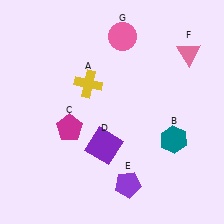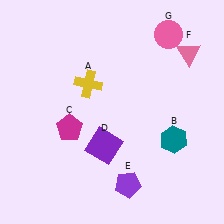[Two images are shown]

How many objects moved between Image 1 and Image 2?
1 object moved between the two images.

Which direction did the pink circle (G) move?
The pink circle (G) moved right.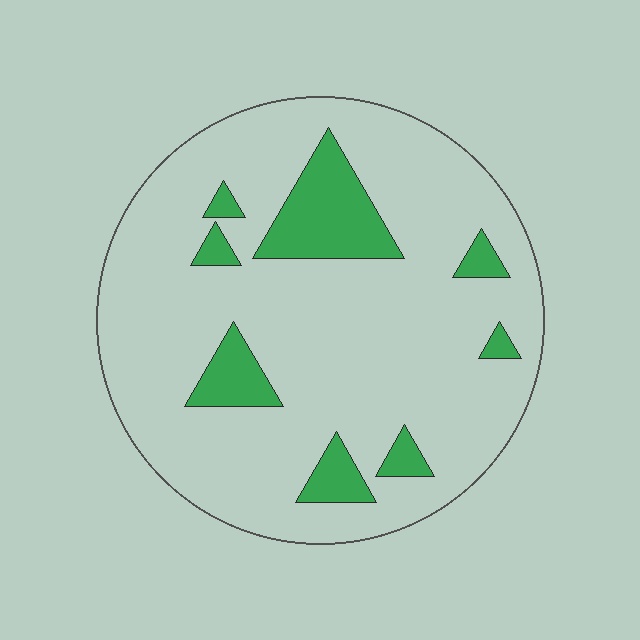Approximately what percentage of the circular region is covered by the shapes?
Approximately 15%.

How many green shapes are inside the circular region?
8.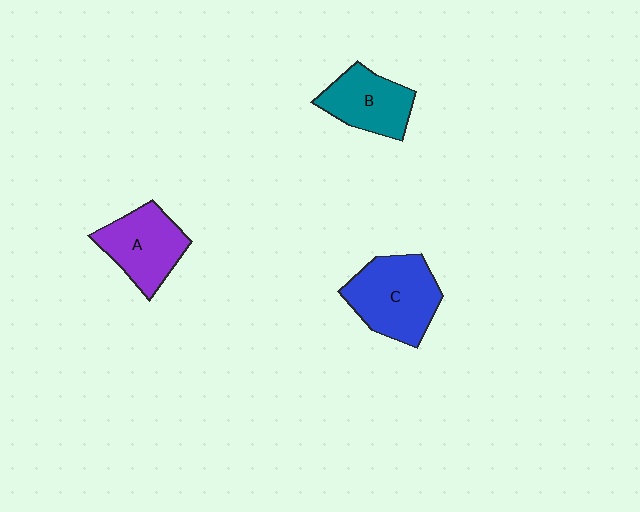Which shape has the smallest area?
Shape B (teal).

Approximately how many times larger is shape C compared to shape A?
Approximately 1.2 times.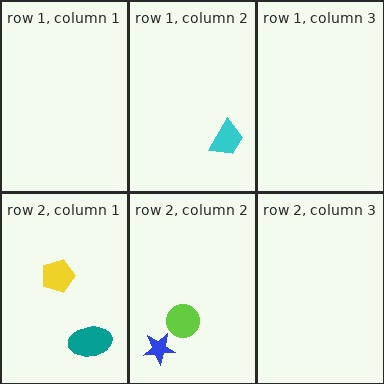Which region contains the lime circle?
The row 2, column 2 region.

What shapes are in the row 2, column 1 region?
The yellow pentagon, the teal ellipse.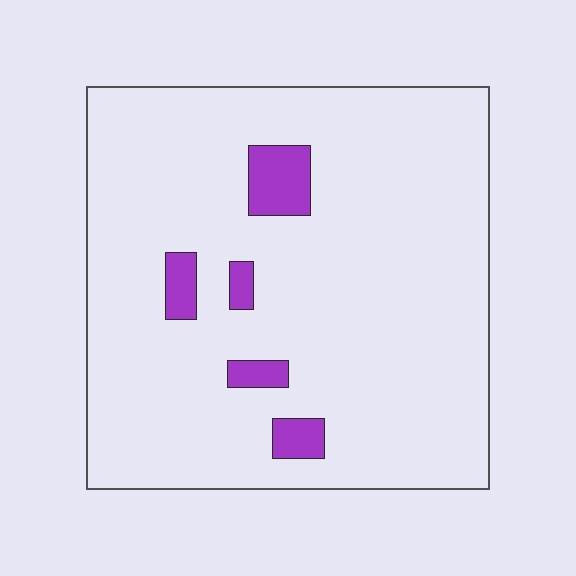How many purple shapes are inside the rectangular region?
5.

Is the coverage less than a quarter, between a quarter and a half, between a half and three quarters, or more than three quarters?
Less than a quarter.